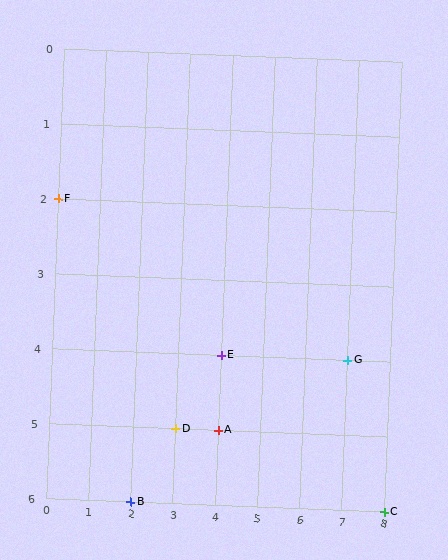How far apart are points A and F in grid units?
Points A and F are 4 columns and 3 rows apart (about 5.0 grid units diagonally).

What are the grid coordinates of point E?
Point E is at grid coordinates (4, 4).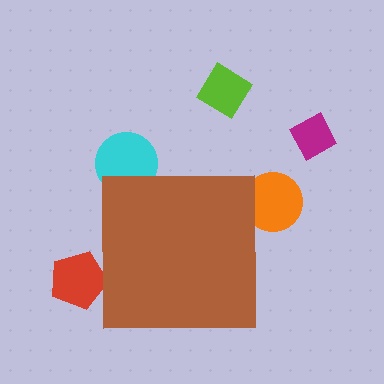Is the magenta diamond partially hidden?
No, the magenta diamond is fully visible.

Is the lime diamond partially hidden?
No, the lime diamond is fully visible.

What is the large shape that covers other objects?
A brown square.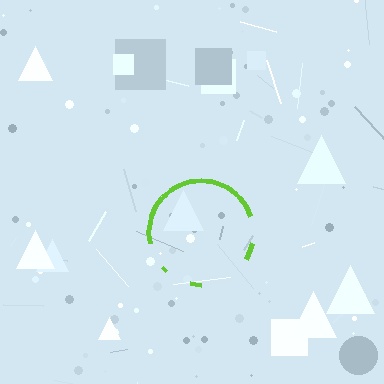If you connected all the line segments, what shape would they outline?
They would outline a circle.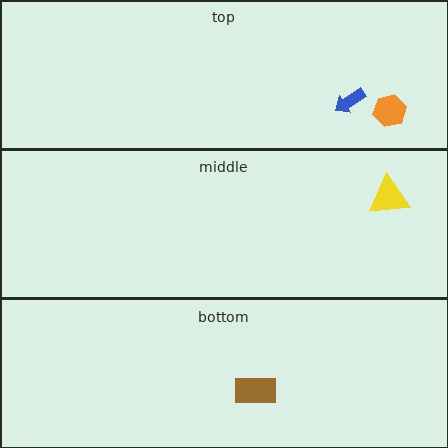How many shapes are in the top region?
2.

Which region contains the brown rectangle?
The bottom region.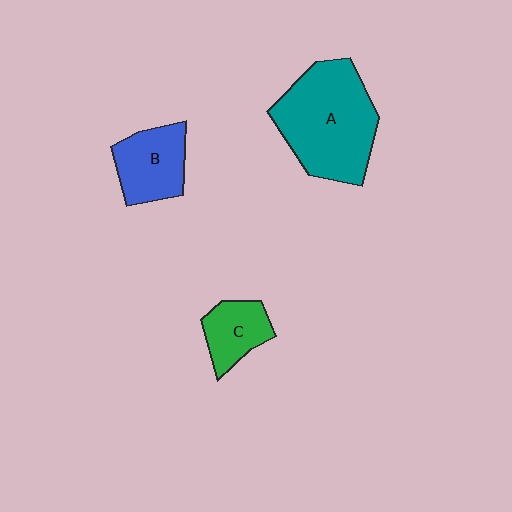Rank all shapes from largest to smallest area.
From largest to smallest: A (teal), B (blue), C (green).